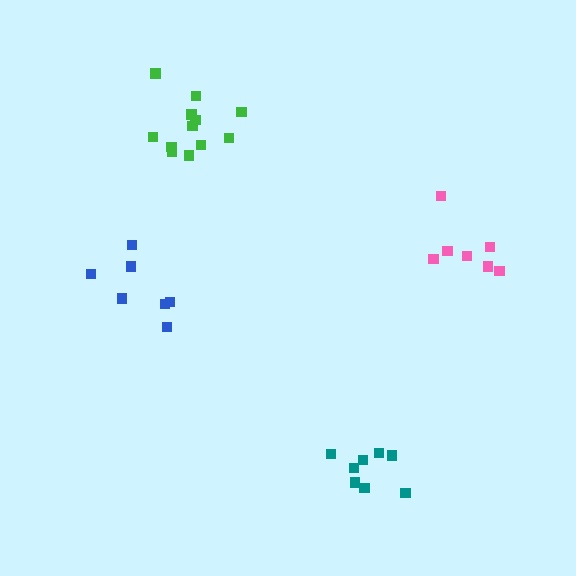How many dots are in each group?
Group 1: 7 dots, Group 2: 8 dots, Group 3: 12 dots, Group 4: 7 dots (34 total).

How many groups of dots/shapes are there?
There are 4 groups.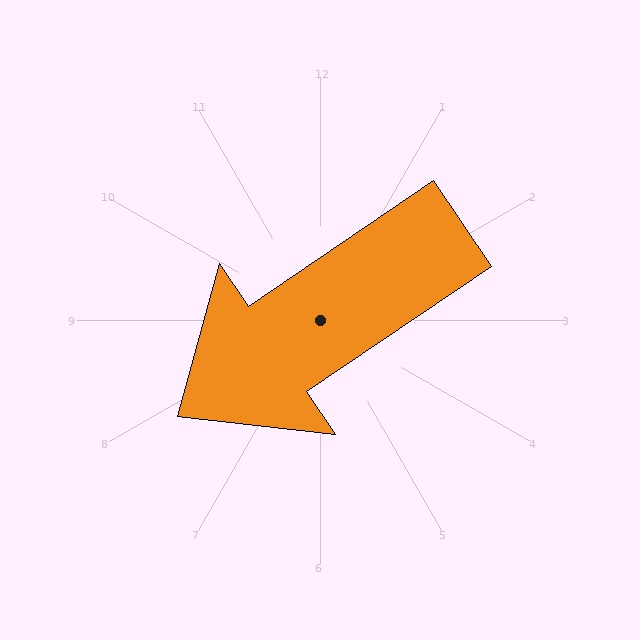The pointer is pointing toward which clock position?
Roughly 8 o'clock.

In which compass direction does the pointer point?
Southwest.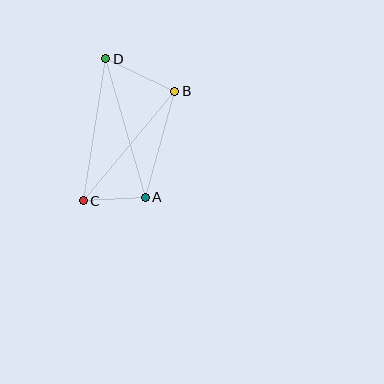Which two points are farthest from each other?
Points C and D are farthest from each other.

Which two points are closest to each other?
Points A and C are closest to each other.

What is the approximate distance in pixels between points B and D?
The distance between B and D is approximately 76 pixels.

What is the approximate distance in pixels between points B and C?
The distance between B and C is approximately 143 pixels.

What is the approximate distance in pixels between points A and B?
The distance between A and B is approximately 110 pixels.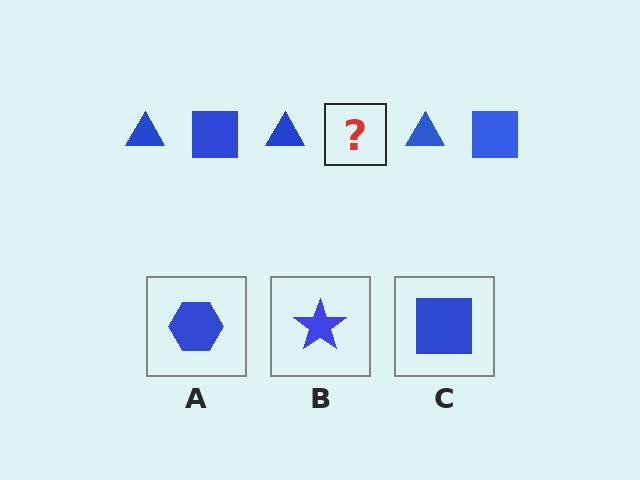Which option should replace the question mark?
Option C.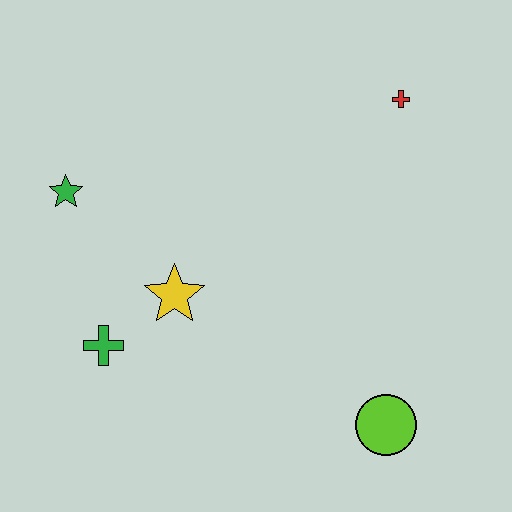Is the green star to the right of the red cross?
No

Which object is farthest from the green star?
The lime circle is farthest from the green star.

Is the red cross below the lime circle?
No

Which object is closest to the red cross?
The yellow star is closest to the red cross.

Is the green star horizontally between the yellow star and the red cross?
No